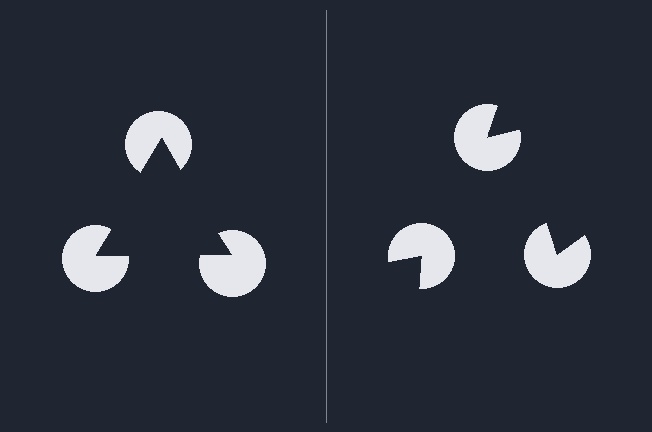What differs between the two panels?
The pac-man discs are positioned identically on both sides; only the wedge orientations differ. On the left they align to a triangle; on the right they are misaligned.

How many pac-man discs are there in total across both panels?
6 — 3 on each side.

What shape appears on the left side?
An illusory triangle.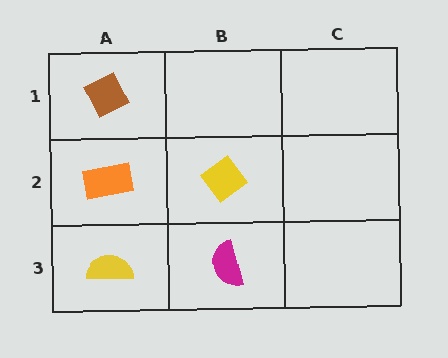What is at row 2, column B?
A yellow diamond.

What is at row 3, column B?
A magenta semicircle.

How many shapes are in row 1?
1 shape.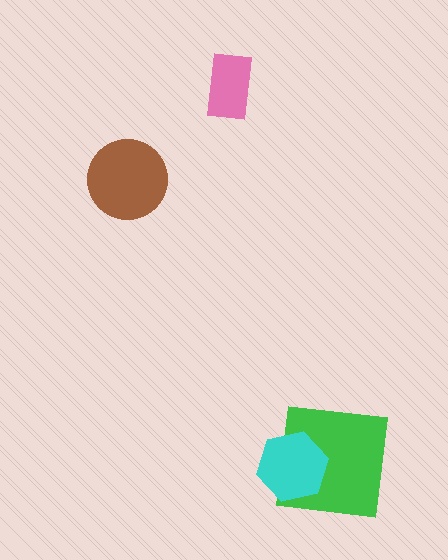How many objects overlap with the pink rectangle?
0 objects overlap with the pink rectangle.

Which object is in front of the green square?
The cyan hexagon is in front of the green square.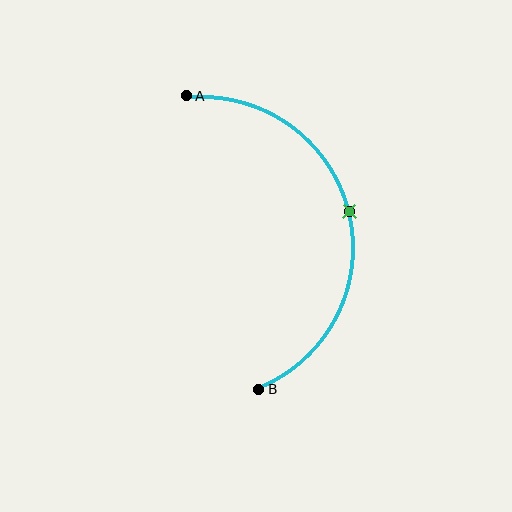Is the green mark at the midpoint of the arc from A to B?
Yes. The green mark lies on the arc at equal arc-length from both A and B — it is the arc midpoint.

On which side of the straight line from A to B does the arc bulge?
The arc bulges to the right of the straight line connecting A and B.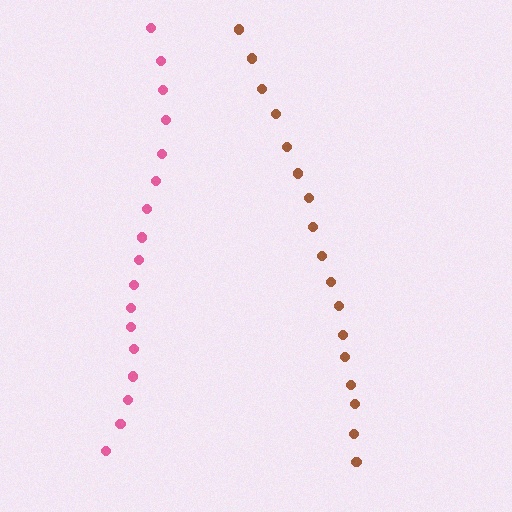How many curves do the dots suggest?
There are 2 distinct paths.